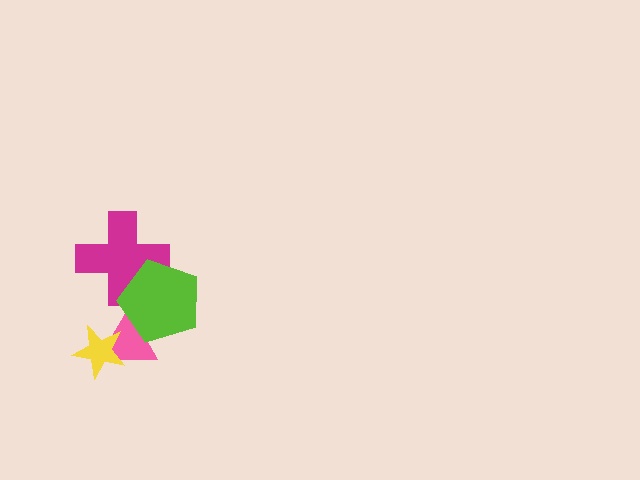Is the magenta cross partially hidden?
Yes, it is partially covered by another shape.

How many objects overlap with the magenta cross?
1 object overlaps with the magenta cross.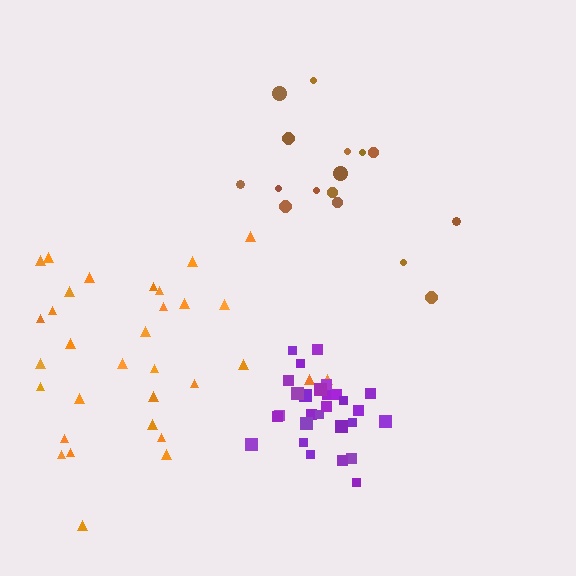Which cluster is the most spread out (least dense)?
Brown.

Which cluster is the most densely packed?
Purple.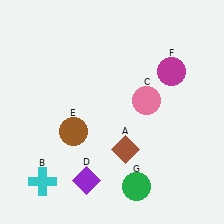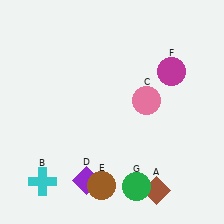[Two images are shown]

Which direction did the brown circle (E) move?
The brown circle (E) moved down.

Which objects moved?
The objects that moved are: the brown diamond (A), the brown circle (E).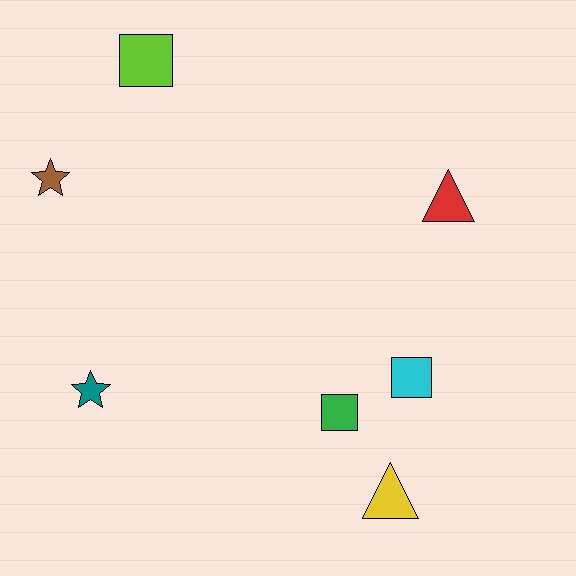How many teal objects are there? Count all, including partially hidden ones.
There is 1 teal object.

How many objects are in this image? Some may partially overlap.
There are 7 objects.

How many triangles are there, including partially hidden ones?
There are 2 triangles.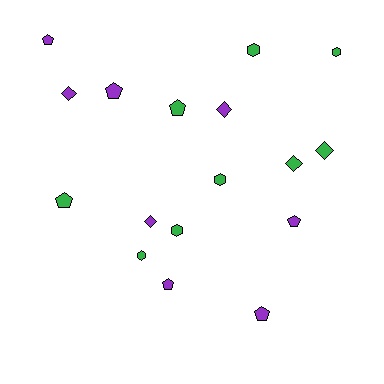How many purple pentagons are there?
There are 5 purple pentagons.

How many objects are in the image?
There are 17 objects.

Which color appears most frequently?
Green, with 9 objects.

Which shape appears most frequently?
Pentagon, with 7 objects.